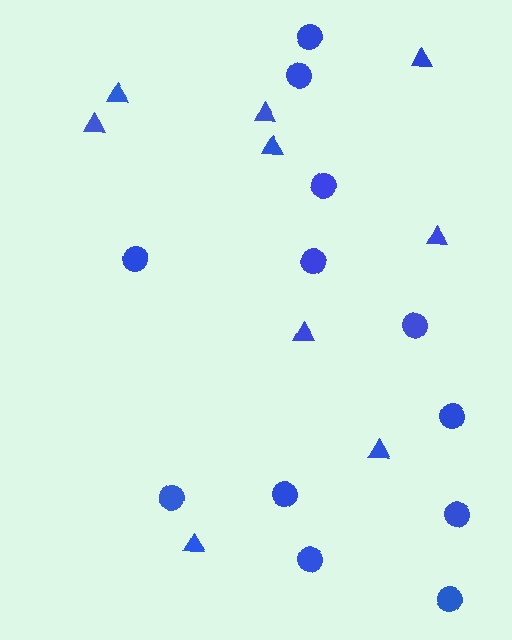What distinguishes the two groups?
There are 2 groups: one group of triangles (9) and one group of circles (12).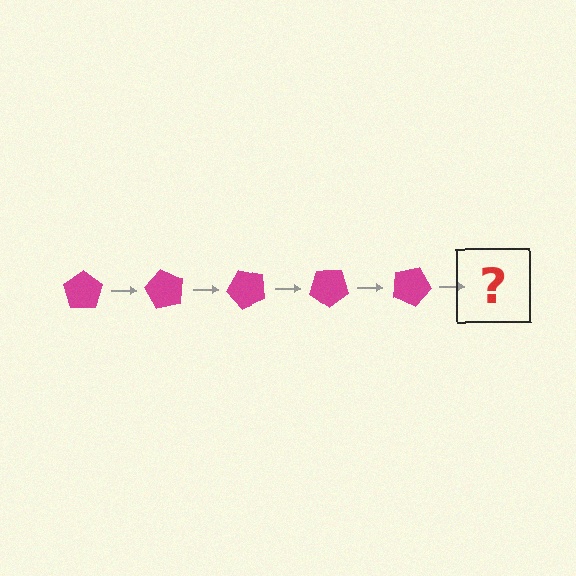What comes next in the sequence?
The next element should be a magenta pentagon rotated 300 degrees.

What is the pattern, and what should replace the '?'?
The pattern is that the pentagon rotates 60 degrees each step. The '?' should be a magenta pentagon rotated 300 degrees.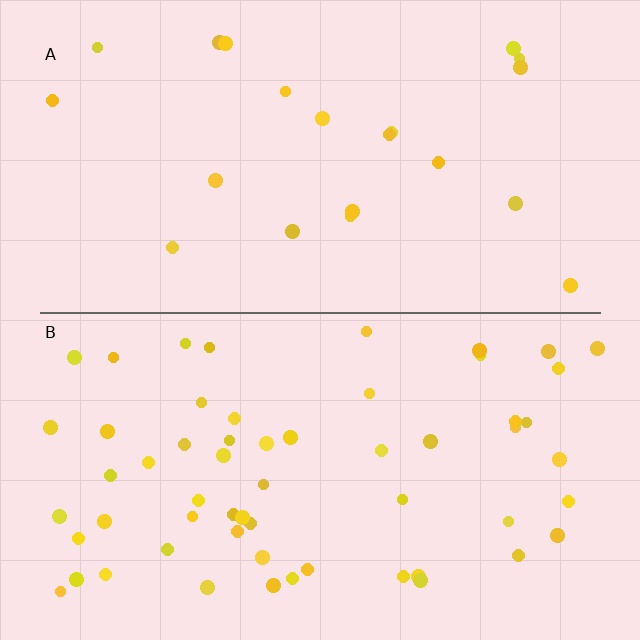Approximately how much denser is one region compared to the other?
Approximately 2.8× — region B over region A.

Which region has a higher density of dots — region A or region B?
B (the bottom).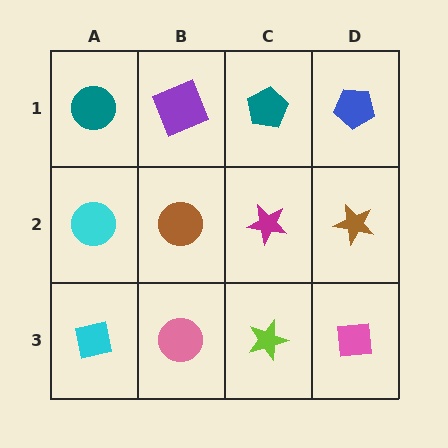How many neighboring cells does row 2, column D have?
3.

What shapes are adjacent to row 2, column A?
A teal circle (row 1, column A), a cyan square (row 3, column A), a brown circle (row 2, column B).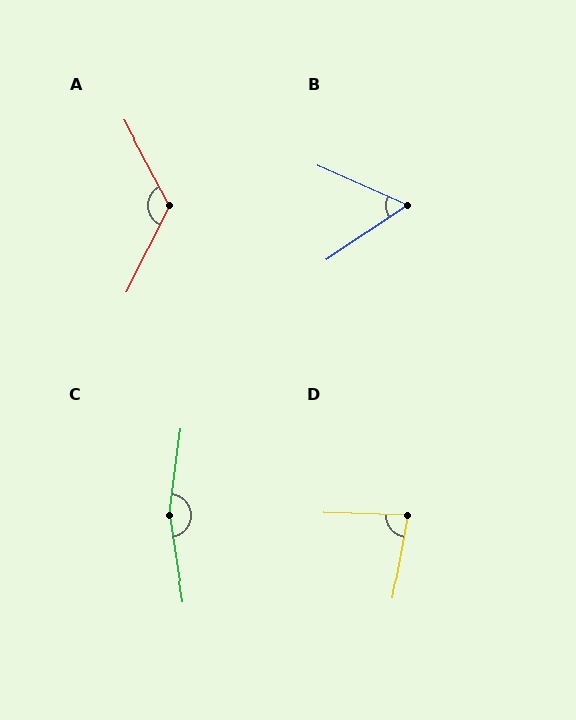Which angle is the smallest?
B, at approximately 58 degrees.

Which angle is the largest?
C, at approximately 164 degrees.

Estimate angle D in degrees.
Approximately 82 degrees.